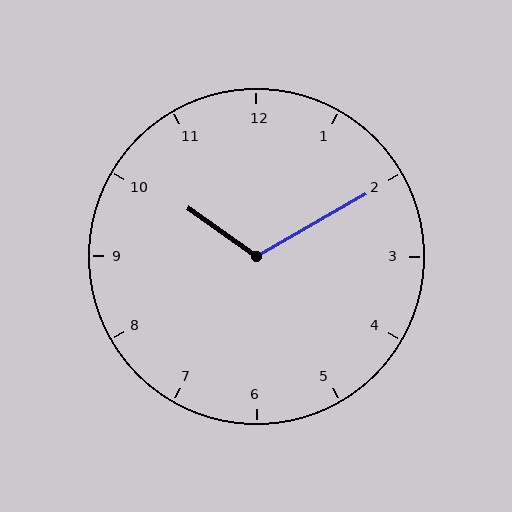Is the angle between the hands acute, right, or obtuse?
It is obtuse.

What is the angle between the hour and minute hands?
Approximately 115 degrees.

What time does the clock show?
10:10.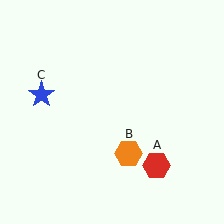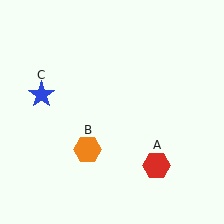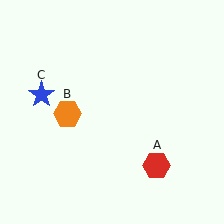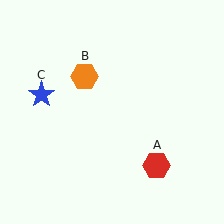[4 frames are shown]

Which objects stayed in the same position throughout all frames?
Red hexagon (object A) and blue star (object C) remained stationary.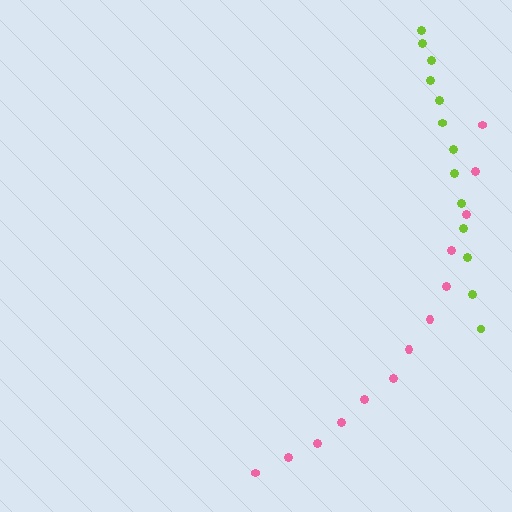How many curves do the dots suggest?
There are 2 distinct paths.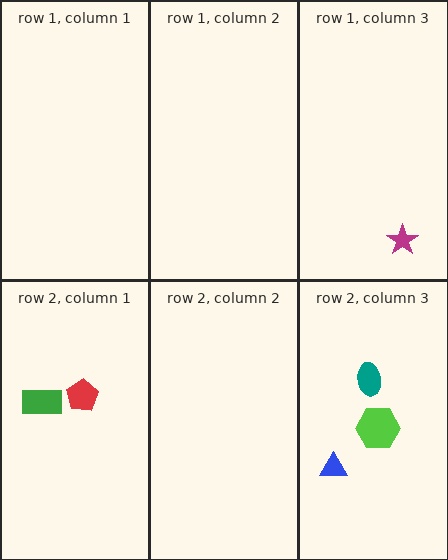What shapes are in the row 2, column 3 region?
The teal ellipse, the lime hexagon, the blue triangle.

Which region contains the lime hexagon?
The row 2, column 3 region.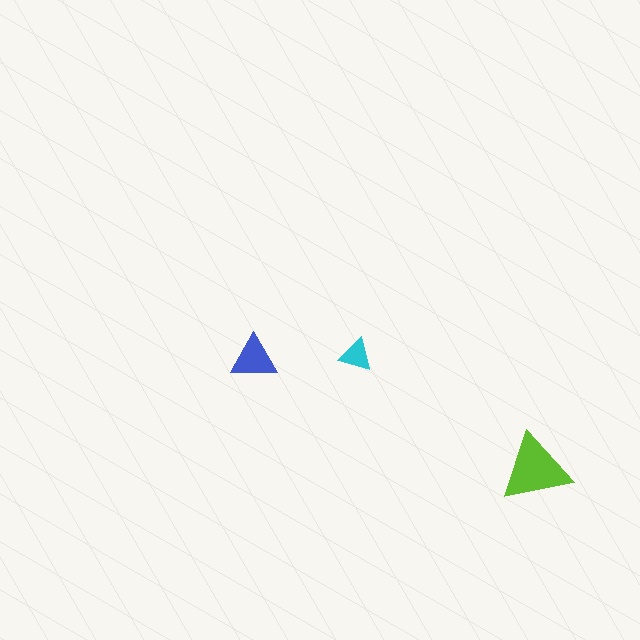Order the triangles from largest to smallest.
the lime one, the blue one, the cyan one.